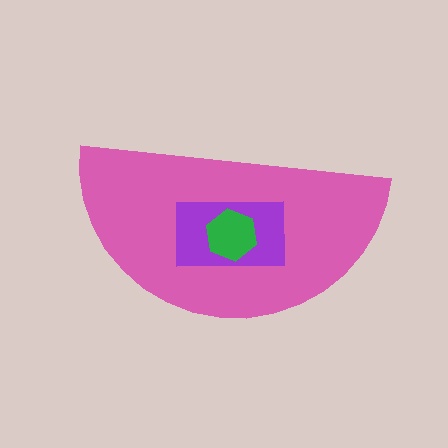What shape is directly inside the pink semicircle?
The purple rectangle.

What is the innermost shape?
The green hexagon.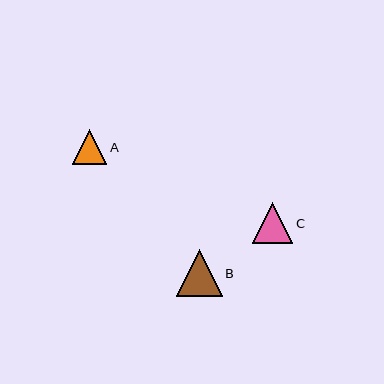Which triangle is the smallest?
Triangle A is the smallest with a size of approximately 35 pixels.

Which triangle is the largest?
Triangle B is the largest with a size of approximately 46 pixels.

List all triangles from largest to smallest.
From largest to smallest: B, C, A.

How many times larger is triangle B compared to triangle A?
Triangle B is approximately 1.3 times the size of triangle A.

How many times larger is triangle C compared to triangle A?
Triangle C is approximately 1.2 times the size of triangle A.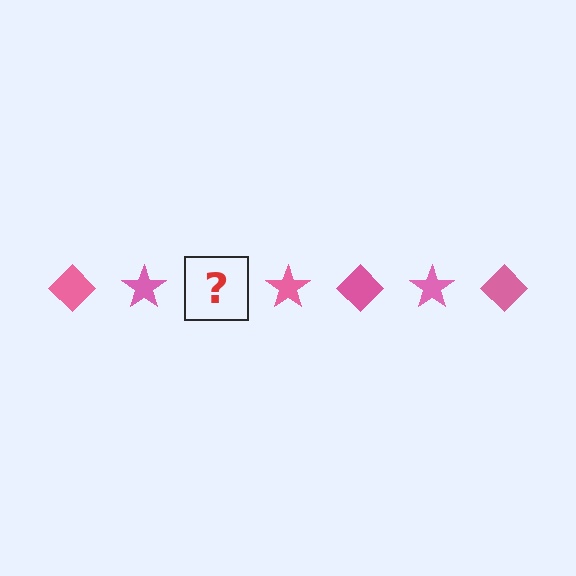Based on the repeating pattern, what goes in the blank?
The blank should be a pink diamond.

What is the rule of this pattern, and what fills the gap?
The rule is that the pattern cycles through diamond, star shapes in pink. The gap should be filled with a pink diamond.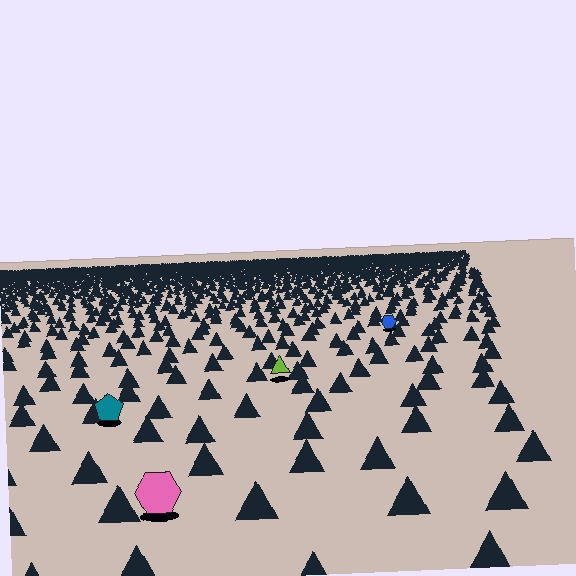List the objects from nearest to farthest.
From nearest to farthest: the pink hexagon, the teal pentagon, the lime triangle, the blue hexagon.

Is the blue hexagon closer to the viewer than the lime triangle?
No. The lime triangle is closer — you can tell from the texture gradient: the ground texture is coarser near it.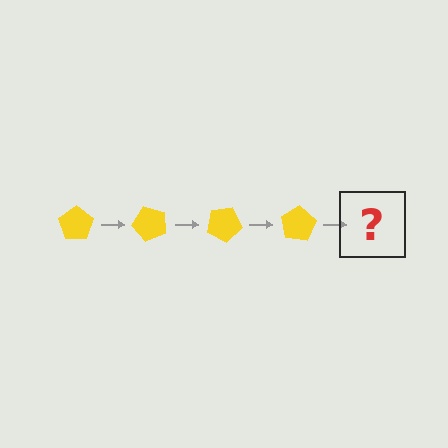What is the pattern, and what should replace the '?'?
The pattern is that the pentagon rotates 50 degrees each step. The '?' should be a yellow pentagon rotated 200 degrees.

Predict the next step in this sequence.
The next step is a yellow pentagon rotated 200 degrees.